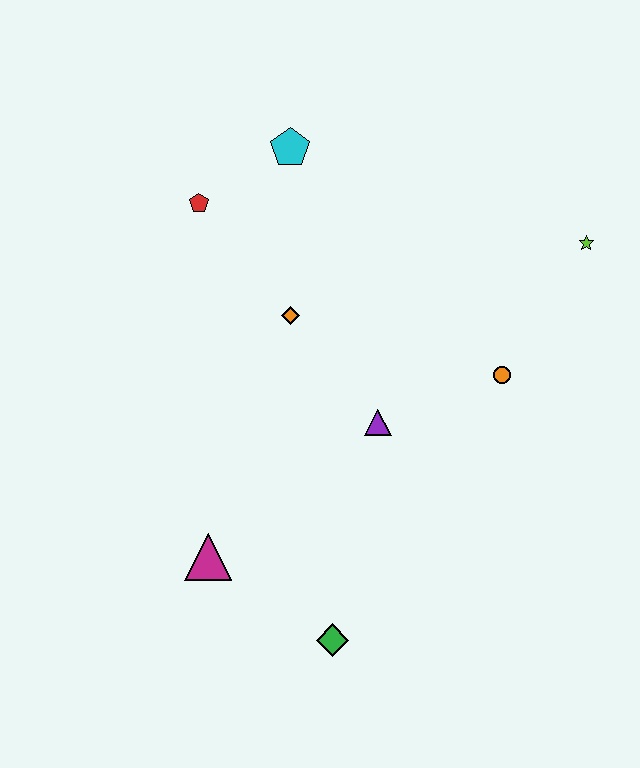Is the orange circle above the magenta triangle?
Yes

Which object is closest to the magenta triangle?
The green diamond is closest to the magenta triangle.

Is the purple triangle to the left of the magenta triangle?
No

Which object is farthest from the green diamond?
The cyan pentagon is farthest from the green diamond.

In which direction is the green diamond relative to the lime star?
The green diamond is below the lime star.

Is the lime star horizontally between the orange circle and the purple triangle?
No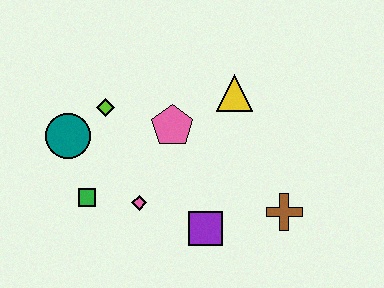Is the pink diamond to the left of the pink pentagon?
Yes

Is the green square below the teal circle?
Yes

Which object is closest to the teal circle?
The lime diamond is closest to the teal circle.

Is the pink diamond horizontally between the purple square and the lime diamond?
Yes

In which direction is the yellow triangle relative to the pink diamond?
The yellow triangle is above the pink diamond.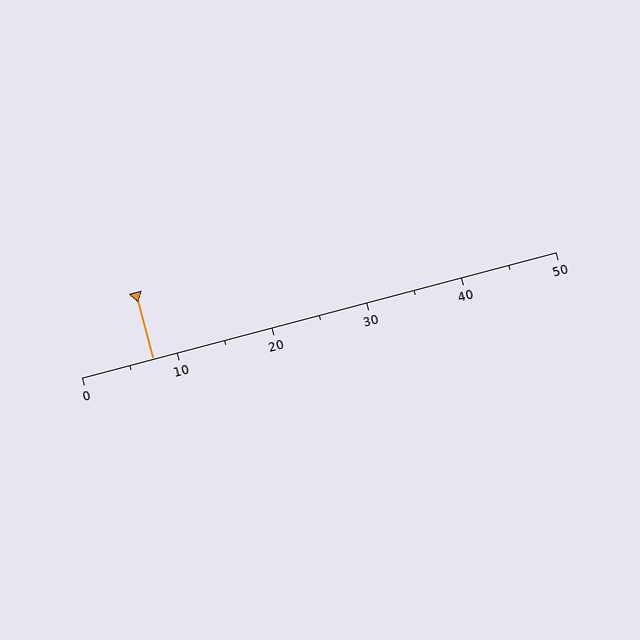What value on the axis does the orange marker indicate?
The marker indicates approximately 7.5.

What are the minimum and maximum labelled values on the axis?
The axis runs from 0 to 50.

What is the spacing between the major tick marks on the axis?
The major ticks are spaced 10 apart.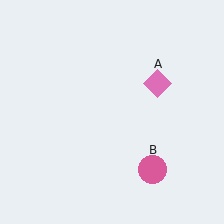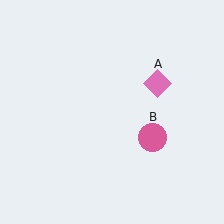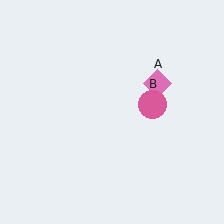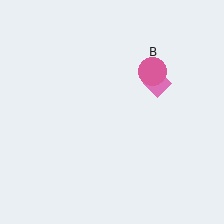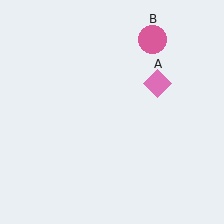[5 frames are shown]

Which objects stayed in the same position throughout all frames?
Pink diamond (object A) remained stationary.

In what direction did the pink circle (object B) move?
The pink circle (object B) moved up.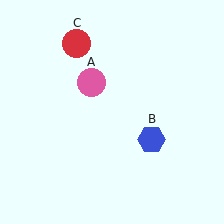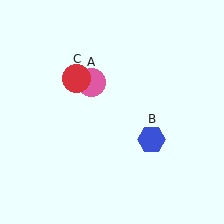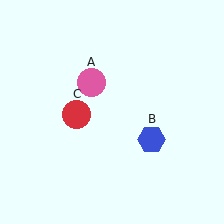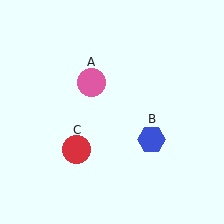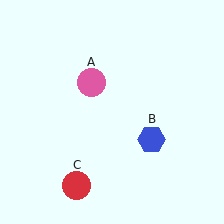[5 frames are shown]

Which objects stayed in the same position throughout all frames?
Pink circle (object A) and blue hexagon (object B) remained stationary.